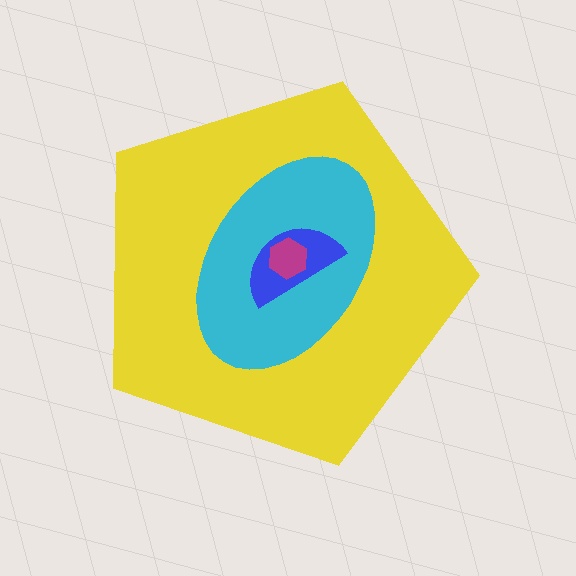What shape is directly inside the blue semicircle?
The magenta hexagon.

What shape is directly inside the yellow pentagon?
The cyan ellipse.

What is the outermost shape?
The yellow pentagon.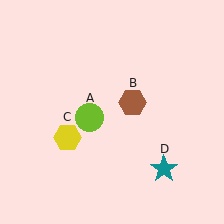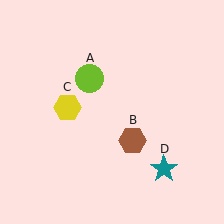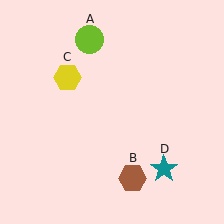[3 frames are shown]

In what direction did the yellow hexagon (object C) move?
The yellow hexagon (object C) moved up.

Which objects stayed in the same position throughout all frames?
Teal star (object D) remained stationary.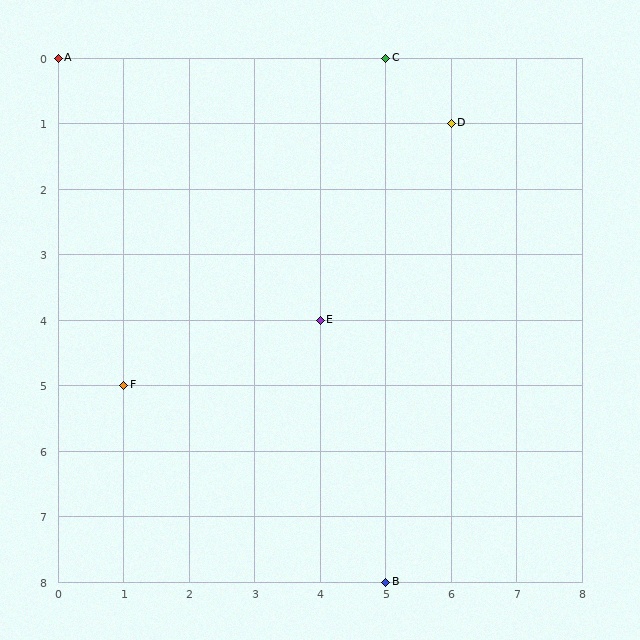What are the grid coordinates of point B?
Point B is at grid coordinates (5, 8).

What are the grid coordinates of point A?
Point A is at grid coordinates (0, 0).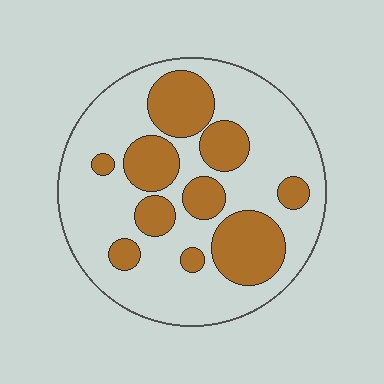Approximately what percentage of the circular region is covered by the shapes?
Approximately 30%.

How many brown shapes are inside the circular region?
10.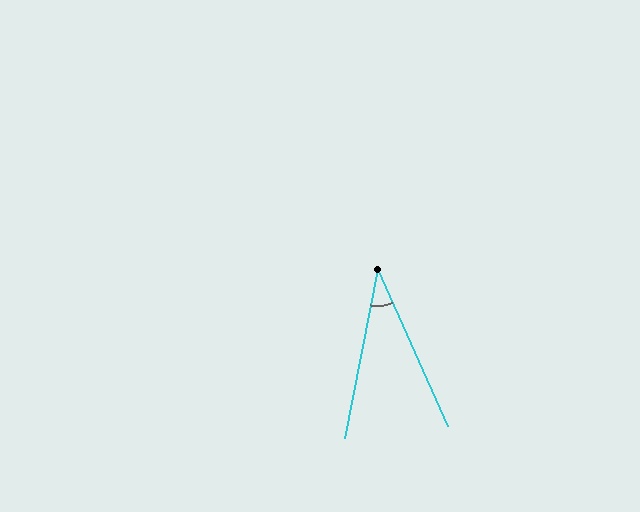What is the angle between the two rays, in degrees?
Approximately 35 degrees.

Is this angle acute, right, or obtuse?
It is acute.